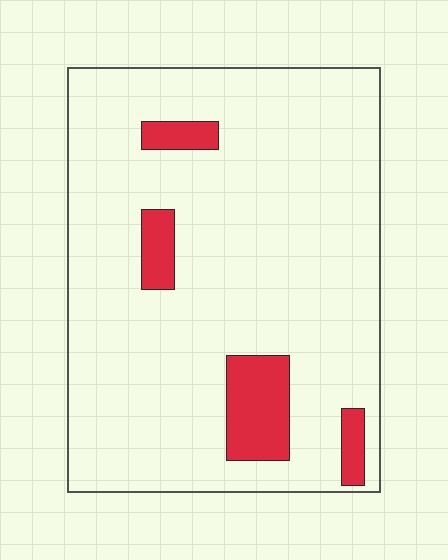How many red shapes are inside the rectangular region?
4.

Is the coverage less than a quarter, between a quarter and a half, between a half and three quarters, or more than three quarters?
Less than a quarter.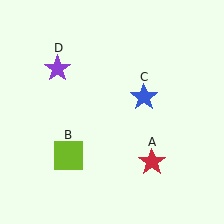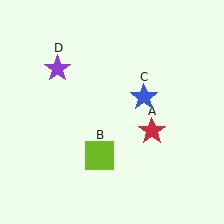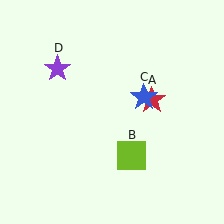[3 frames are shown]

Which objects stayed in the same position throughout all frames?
Blue star (object C) and purple star (object D) remained stationary.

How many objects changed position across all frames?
2 objects changed position: red star (object A), lime square (object B).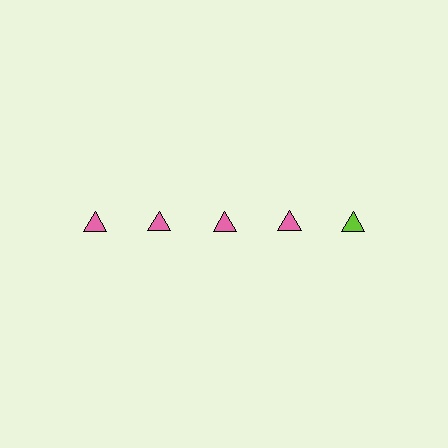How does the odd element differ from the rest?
It has a different color: lime instead of pink.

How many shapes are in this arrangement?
There are 5 shapes arranged in a grid pattern.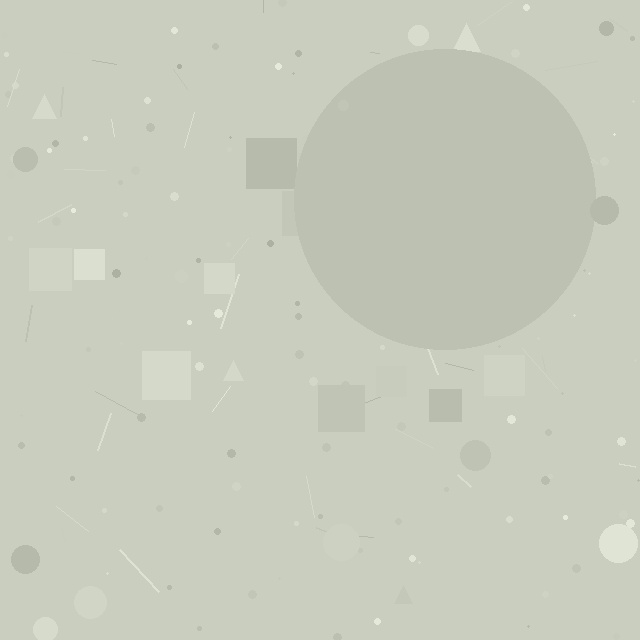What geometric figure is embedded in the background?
A circle is embedded in the background.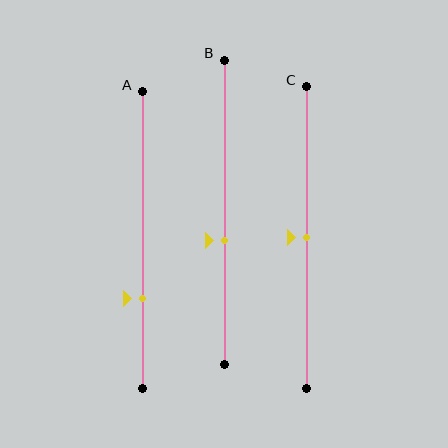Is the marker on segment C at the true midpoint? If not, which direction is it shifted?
Yes, the marker on segment C is at the true midpoint.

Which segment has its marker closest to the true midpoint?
Segment C has its marker closest to the true midpoint.